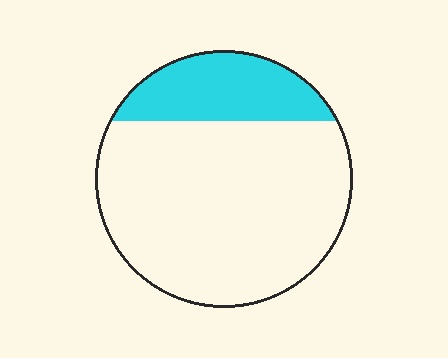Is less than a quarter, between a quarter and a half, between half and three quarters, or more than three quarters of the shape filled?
Less than a quarter.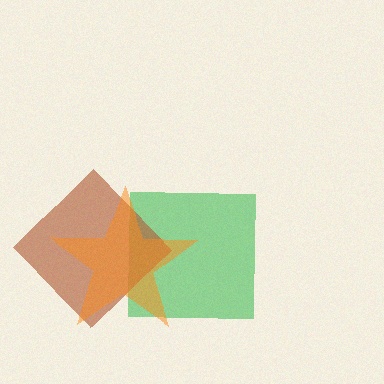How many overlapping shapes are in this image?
There are 3 overlapping shapes in the image.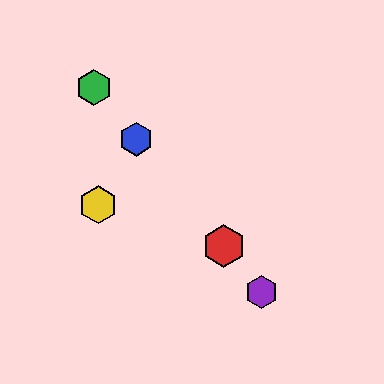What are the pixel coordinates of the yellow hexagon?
The yellow hexagon is at (98, 205).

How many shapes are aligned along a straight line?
4 shapes (the red hexagon, the blue hexagon, the green hexagon, the purple hexagon) are aligned along a straight line.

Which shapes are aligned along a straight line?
The red hexagon, the blue hexagon, the green hexagon, the purple hexagon are aligned along a straight line.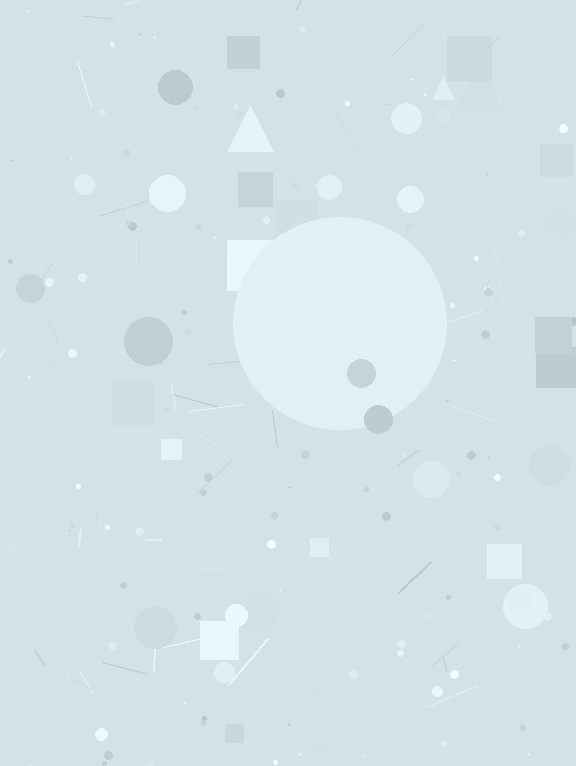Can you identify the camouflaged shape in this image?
The camouflaged shape is a circle.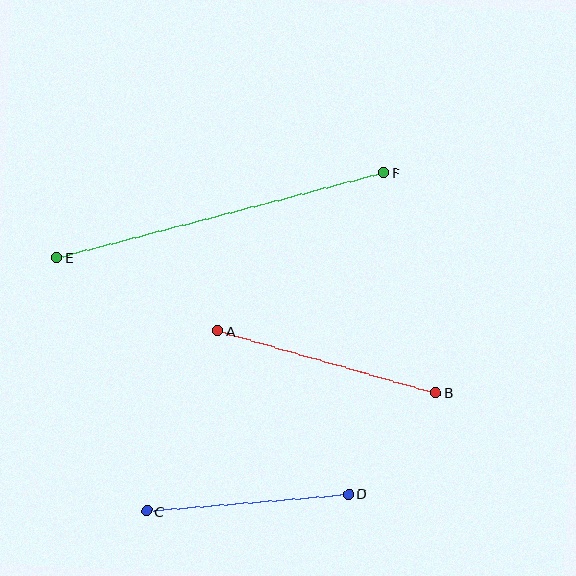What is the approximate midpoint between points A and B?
The midpoint is at approximately (327, 362) pixels.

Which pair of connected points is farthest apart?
Points E and F are farthest apart.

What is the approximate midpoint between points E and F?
The midpoint is at approximately (220, 215) pixels.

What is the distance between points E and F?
The distance is approximately 338 pixels.